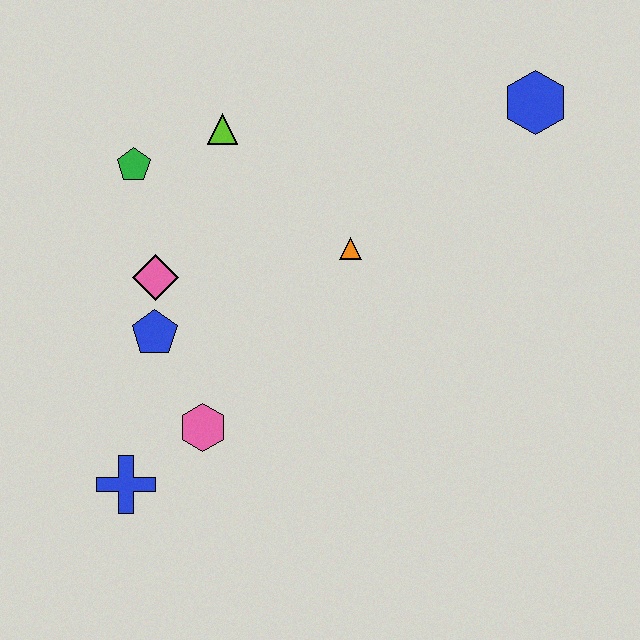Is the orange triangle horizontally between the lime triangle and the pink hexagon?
No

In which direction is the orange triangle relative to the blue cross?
The orange triangle is above the blue cross.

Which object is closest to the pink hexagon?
The blue cross is closest to the pink hexagon.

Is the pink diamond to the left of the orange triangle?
Yes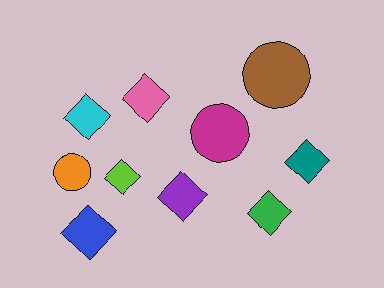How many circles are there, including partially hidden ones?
There are 3 circles.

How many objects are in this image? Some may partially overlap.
There are 10 objects.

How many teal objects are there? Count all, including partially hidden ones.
There is 1 teal object.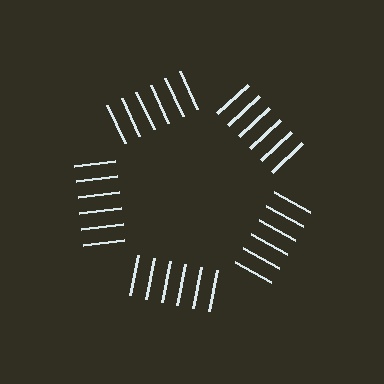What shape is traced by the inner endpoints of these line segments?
An illusory pentagon — the line segments terminate on its edges but no continuous stroke is drawn.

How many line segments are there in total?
30 — 6 along each of the 5 edges.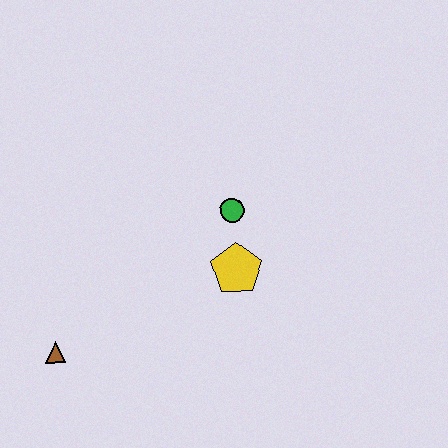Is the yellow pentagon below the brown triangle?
No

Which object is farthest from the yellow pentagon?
The brown triangle is farthest from the yellow pentagon.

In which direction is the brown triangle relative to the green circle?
The brown triangle is to the left of the green circle.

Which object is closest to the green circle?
The yellow pentagon is closest to the green circle.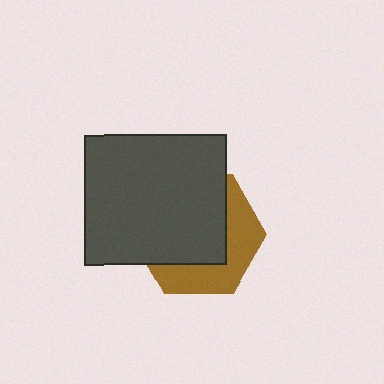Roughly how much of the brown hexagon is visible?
A small part of it is visible (roughly 38%).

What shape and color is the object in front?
The object in front is a dark gray rectangle.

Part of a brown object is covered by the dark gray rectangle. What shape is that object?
It is a hexagon.